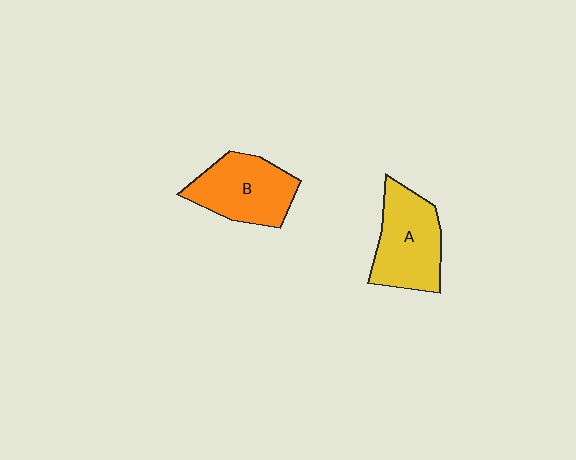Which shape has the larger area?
Shape A (yellow).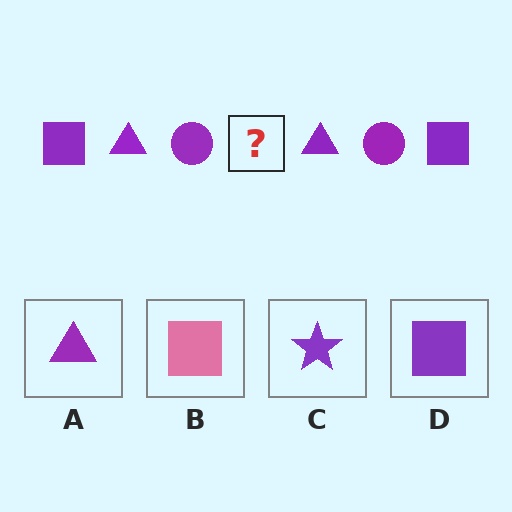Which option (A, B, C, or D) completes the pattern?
D.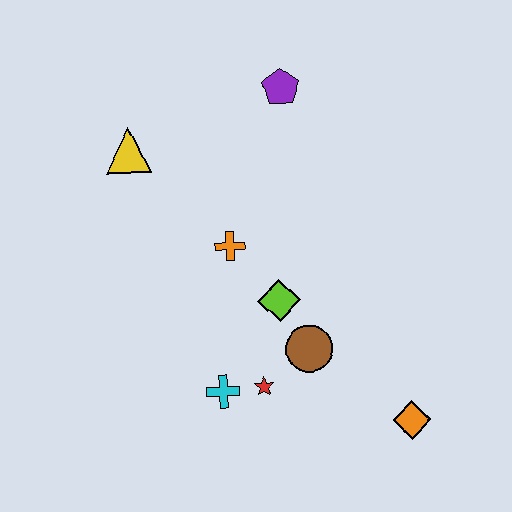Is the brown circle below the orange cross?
Yes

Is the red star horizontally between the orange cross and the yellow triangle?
No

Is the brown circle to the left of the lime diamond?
No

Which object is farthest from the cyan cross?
The purple pentagon is farthest from the cyan cross.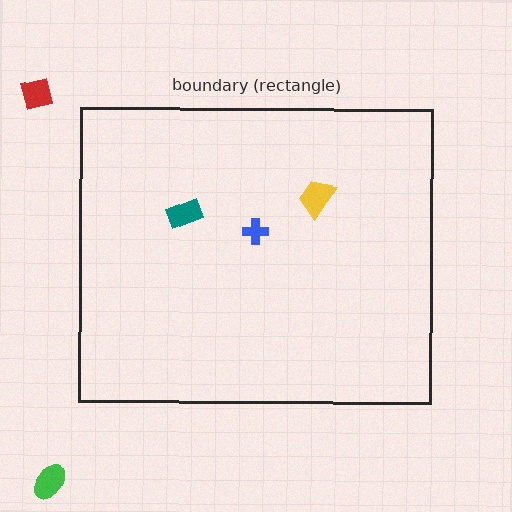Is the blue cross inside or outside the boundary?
Inside.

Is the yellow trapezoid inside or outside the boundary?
Inside.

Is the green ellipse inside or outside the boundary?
Outside.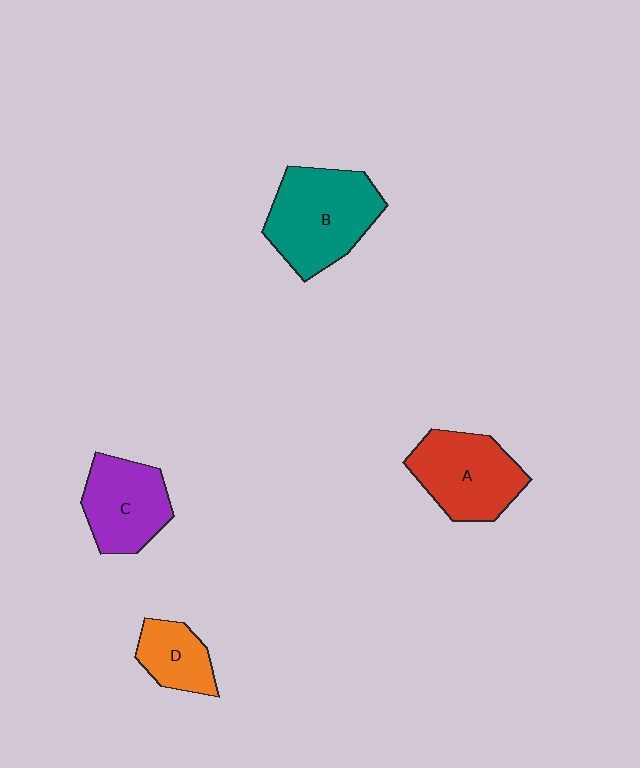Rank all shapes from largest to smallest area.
From largest to smallest: B (teal), A (red), C (purple), D (orange).